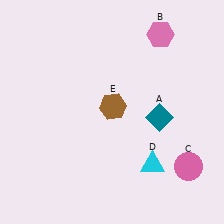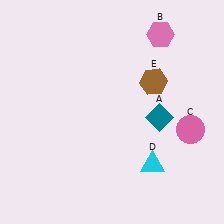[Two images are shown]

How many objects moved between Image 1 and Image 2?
2 objects moved between the two images.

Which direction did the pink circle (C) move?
The pink circle (C) moved up.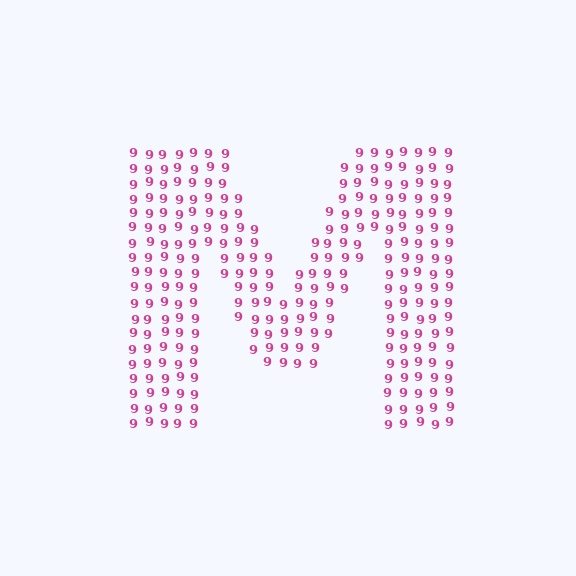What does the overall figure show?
The overall figure shows the letter M.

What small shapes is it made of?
It is made of small digit 9's.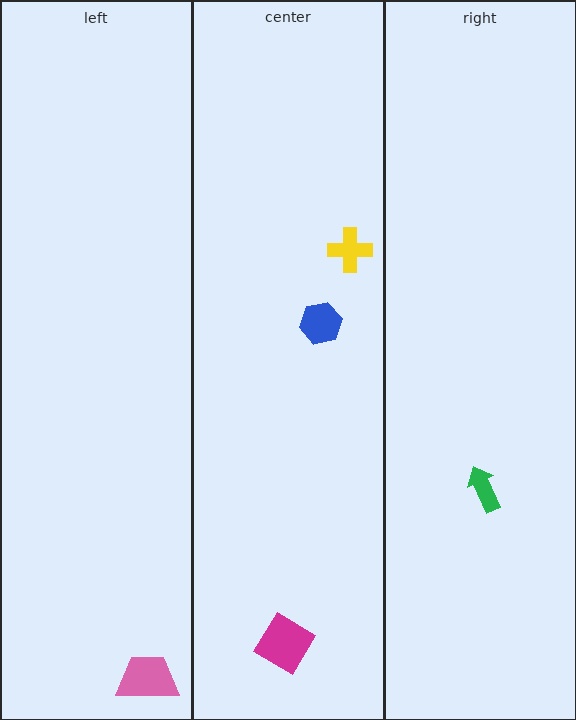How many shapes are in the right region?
1.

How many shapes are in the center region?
3.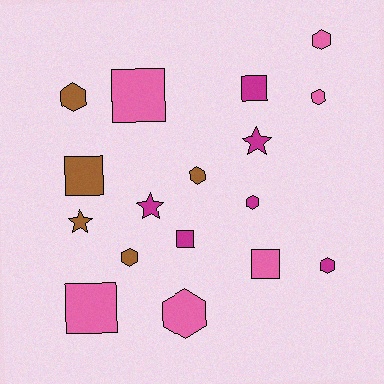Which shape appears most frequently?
Hexagon, with 8 objects.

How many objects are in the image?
There are 17 objects.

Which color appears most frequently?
Magenta, with 6 objects.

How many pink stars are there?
There are no pink stars.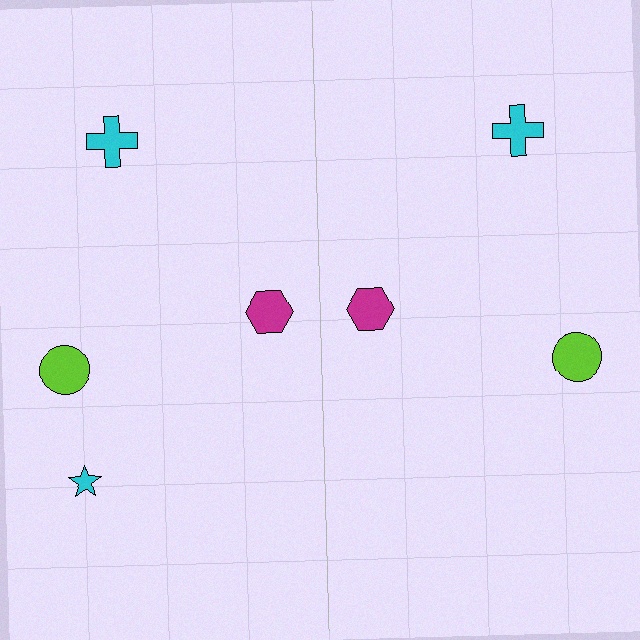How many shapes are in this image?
There are 7 shapes in this image.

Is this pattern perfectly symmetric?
No, the pattern is not perfectly symmetric. A cyan star is missing from the right side.